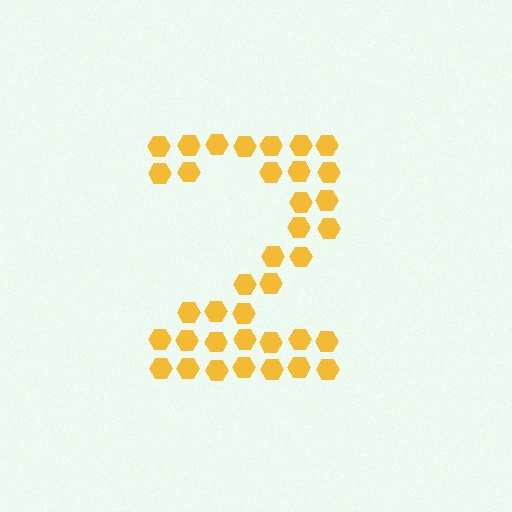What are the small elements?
The small elements are hexagons.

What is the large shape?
The large shape is the digit 2.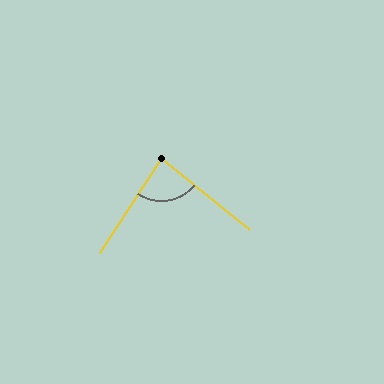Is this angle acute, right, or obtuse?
It is acute.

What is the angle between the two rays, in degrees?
Approximately 84 degrees.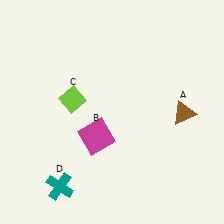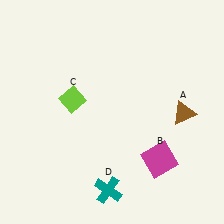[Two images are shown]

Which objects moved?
The objects that moved are: the magenta square (B), the teal cross (D).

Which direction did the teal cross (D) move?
The teal cross (D) moved right.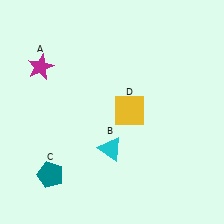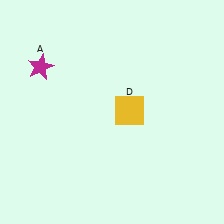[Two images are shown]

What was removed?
The teal pentagon (C), the cyan triangle (B) were removed in Image 2.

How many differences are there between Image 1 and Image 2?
There are 2 differences between the two images.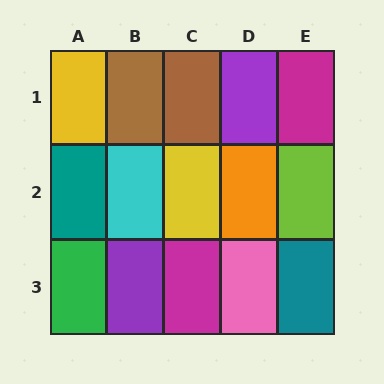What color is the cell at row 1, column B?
Brown.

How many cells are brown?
2 cells are brown.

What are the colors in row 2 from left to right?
Teal, cyan, yellow, orange, lime.